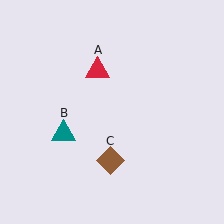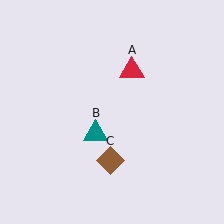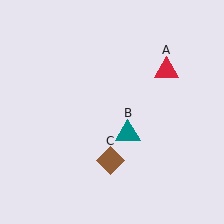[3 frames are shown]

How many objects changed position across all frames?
2 objects changed position: red triangle (object A), teal triangle (object B).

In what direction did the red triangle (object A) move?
The red triangle (object A) moved right.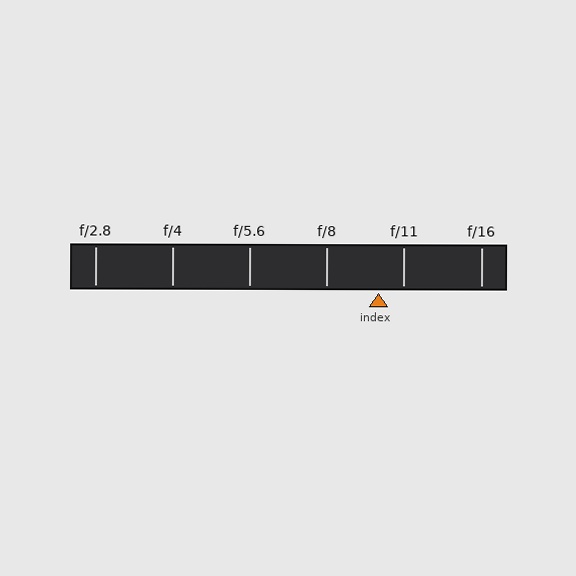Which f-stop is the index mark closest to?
The index mark is closest to f/11.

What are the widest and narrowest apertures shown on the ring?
The widest aperture shown is f/2.8 and the narrowest is f/16.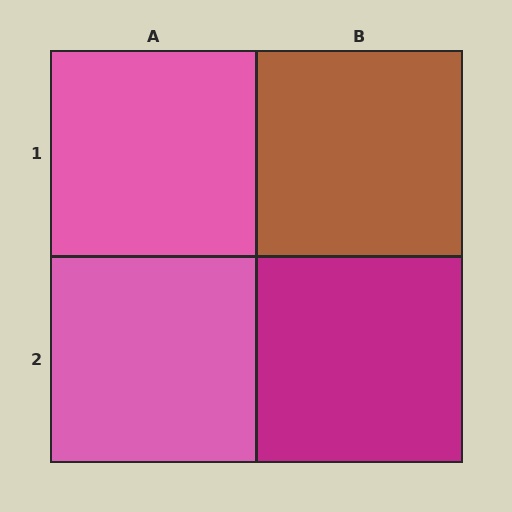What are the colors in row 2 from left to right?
Pink, magenta.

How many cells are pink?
2 cells are pink.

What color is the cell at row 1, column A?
Pink.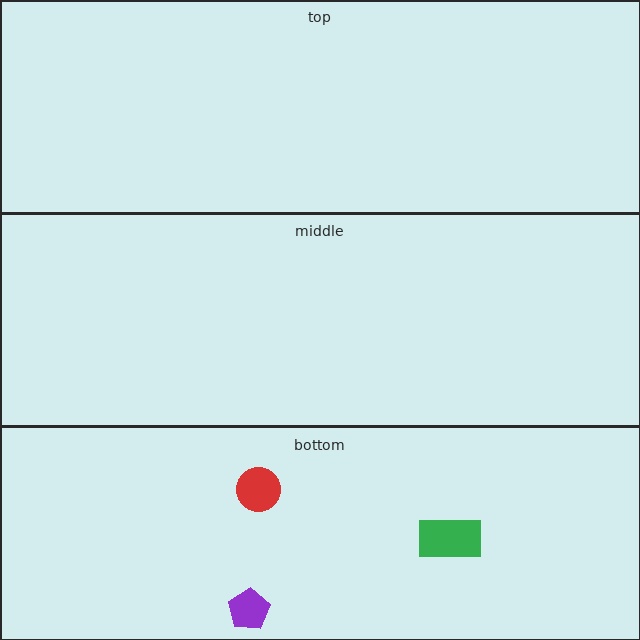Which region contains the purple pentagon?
The bottom region.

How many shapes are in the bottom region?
3.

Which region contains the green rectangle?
The bottom region.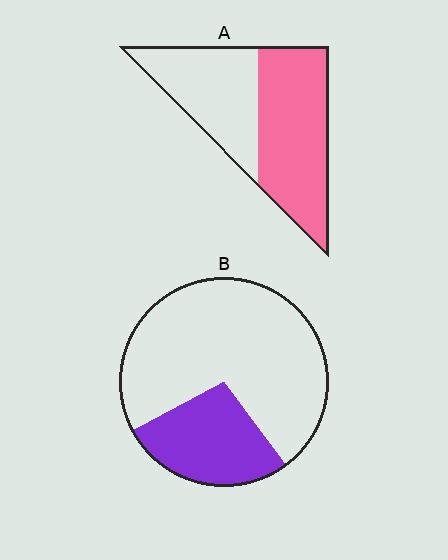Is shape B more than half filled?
No.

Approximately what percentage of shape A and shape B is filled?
A is approximately 55% and B is approximately 30%.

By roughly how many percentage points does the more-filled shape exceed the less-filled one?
By roughly 30 percentage points (A over B).